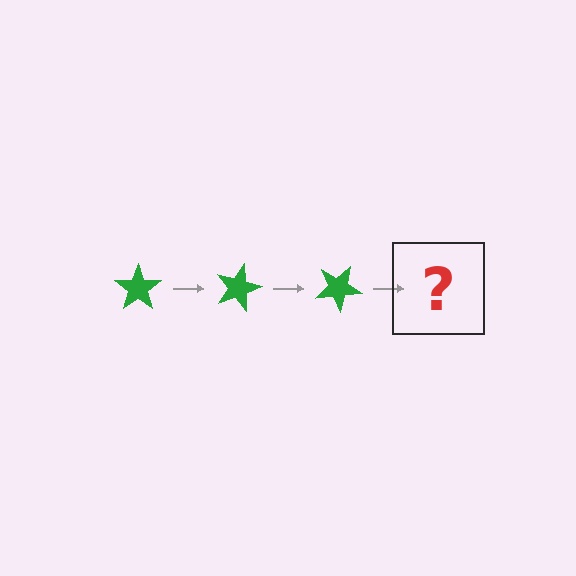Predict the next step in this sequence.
The next step is a green star rotated 45 degrees.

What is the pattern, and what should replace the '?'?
The pattern is that the star rotates 15 degrees each step. The '?' should be a green star rotated 45 degrees.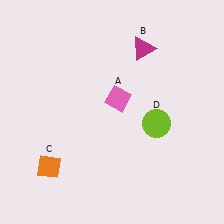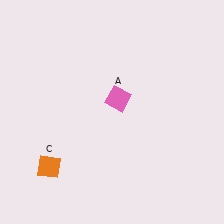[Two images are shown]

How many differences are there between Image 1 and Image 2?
There are 2 differences between the two images.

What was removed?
The lime circle (D), the magenta triangle (B) were removed in Image 2.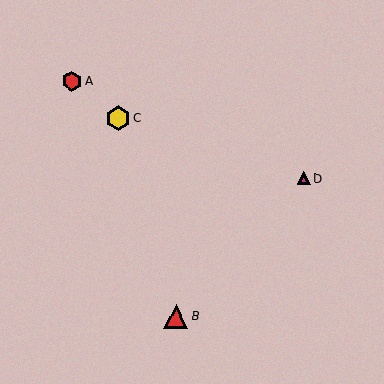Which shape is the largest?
The yellow hexagon (labeled C) is the largest.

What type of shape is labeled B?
Shape B is a red triangle.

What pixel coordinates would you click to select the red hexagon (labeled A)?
Click at (72, 81) to select the red hexagon A.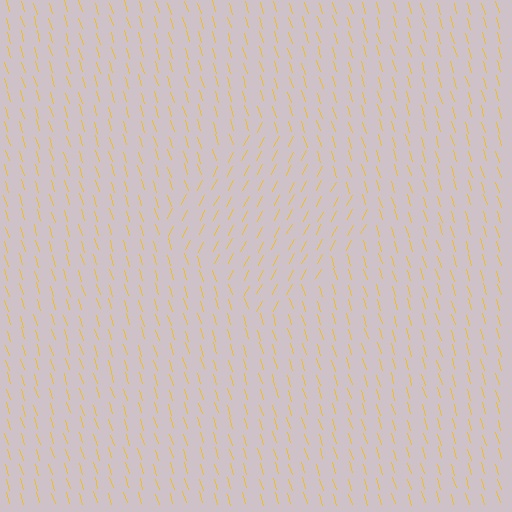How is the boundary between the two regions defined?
The boundary is defined purely by a change in line orientation (approximately 45 degrees difference). All lines are the same color and thickness.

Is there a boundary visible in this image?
Yes, there is a texture boundary formed by a change in line orientation.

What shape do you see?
I see a diamond.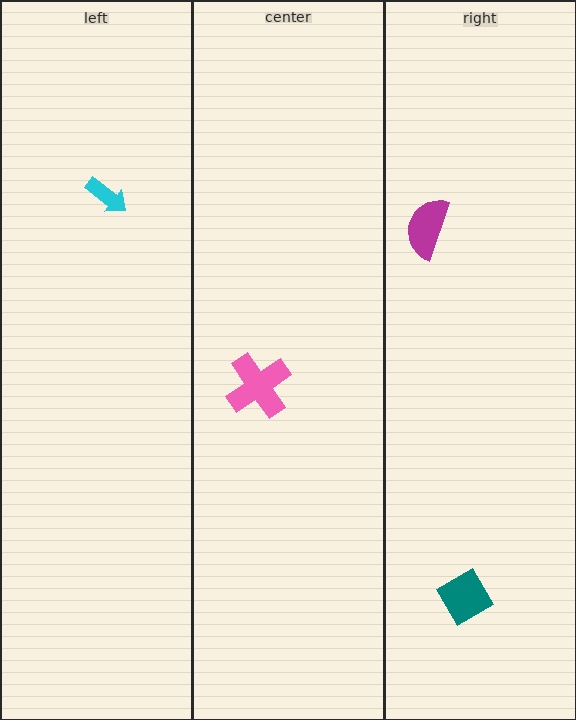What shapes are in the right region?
The magenta semicircle, the teal diamond.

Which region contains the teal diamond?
The right region.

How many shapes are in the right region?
2.